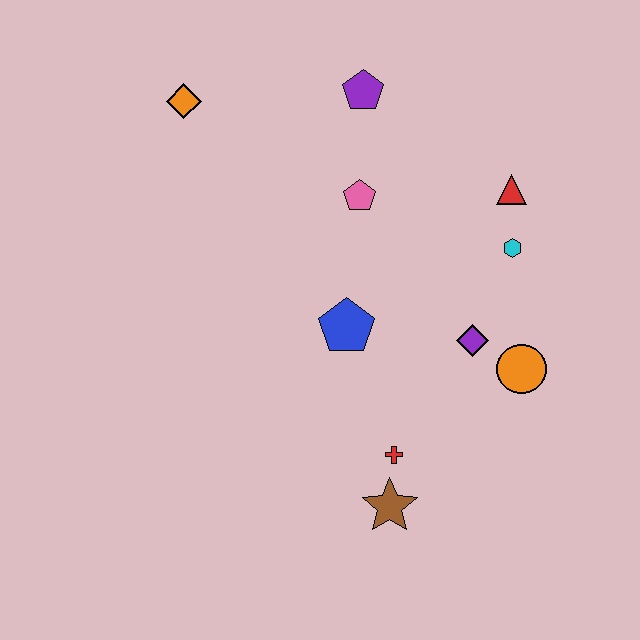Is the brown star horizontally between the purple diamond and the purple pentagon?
Yes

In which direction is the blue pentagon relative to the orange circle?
The blue pentagon is to the left of the orange circle.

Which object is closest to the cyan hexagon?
The red triangle is closest to the cyan hexagon.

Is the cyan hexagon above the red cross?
Yes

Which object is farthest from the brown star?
The orange diamond is farthest from the brown star.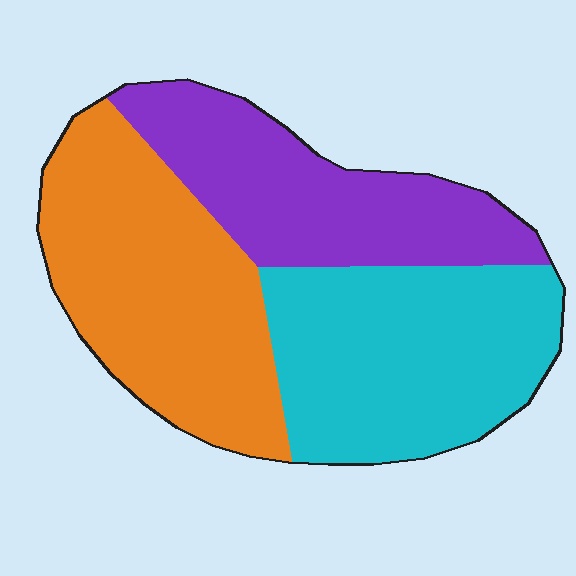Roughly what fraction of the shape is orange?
Orange covers 37% of the shape.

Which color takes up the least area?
Purple, at roughly 30%.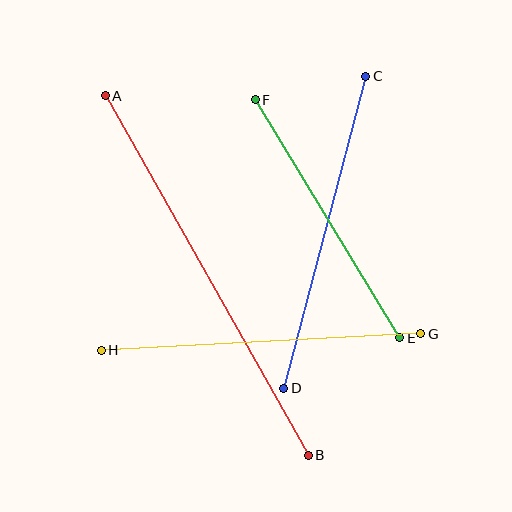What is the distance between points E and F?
The distance is approximately 279 pixels.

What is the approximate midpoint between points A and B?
The midpoint is at approximately (207, 275) pixels.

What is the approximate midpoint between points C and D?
The midpoint is at approximately (325, 232) pixels.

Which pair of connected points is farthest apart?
Points A and B are farthest apart.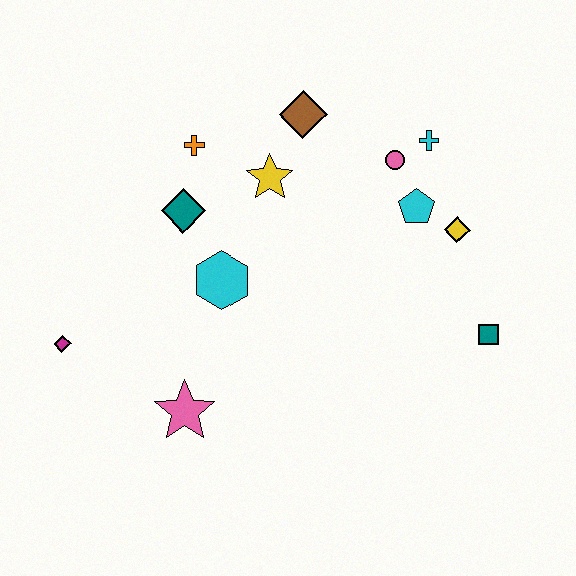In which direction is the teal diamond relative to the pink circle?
The teal diamond is to the left of the pink circle.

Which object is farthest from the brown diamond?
The magenta diamond is farthest from the brown diamond.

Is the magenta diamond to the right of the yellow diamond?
No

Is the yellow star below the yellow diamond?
No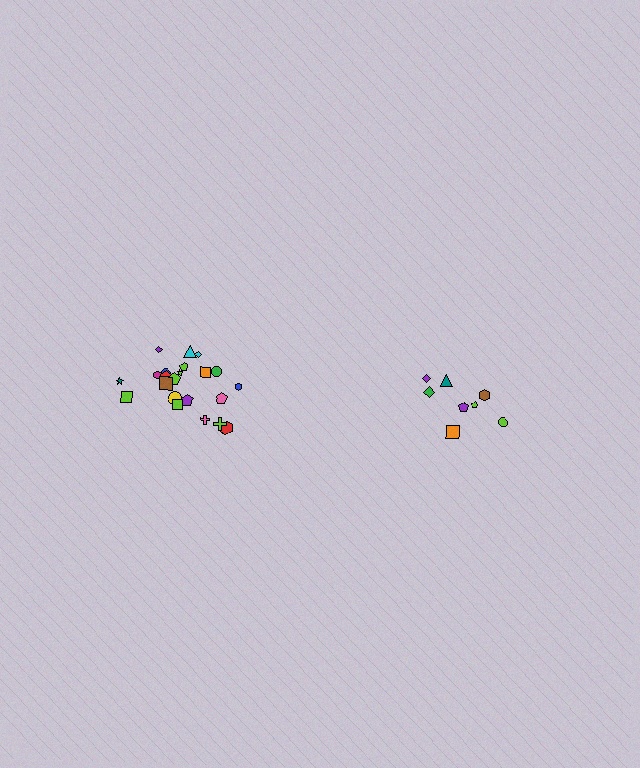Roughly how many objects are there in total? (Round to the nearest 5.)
Roughly 30 objects in total.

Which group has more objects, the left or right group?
The left group.